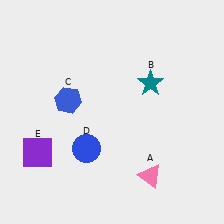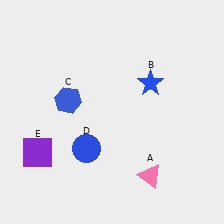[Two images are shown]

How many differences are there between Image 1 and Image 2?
There is 1 difference between the two images.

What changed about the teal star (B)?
In Image 1, B is teal. In Image 2, it changed to blue.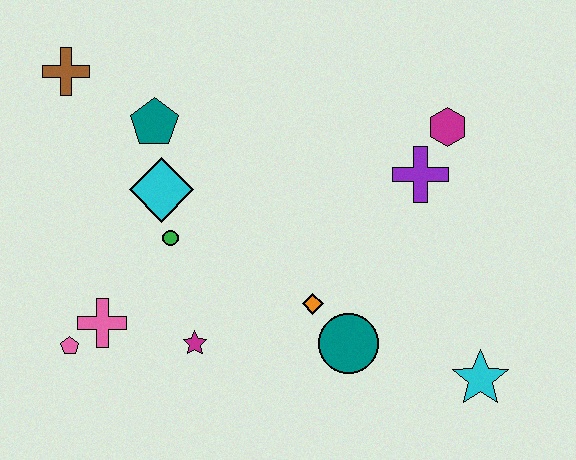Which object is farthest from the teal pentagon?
The cyan star is farthest from the teal pentagon.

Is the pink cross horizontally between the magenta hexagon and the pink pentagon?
Yes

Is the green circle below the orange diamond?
No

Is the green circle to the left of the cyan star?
Yes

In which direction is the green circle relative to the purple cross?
The green circle is to the left of the purple cross.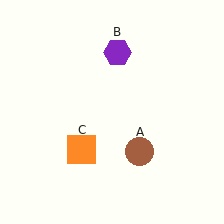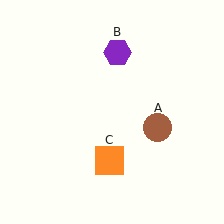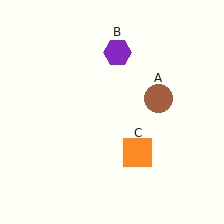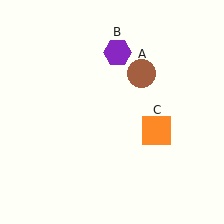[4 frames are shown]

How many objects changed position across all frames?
2 objects changed position: brown circle (object A), orange square (object C).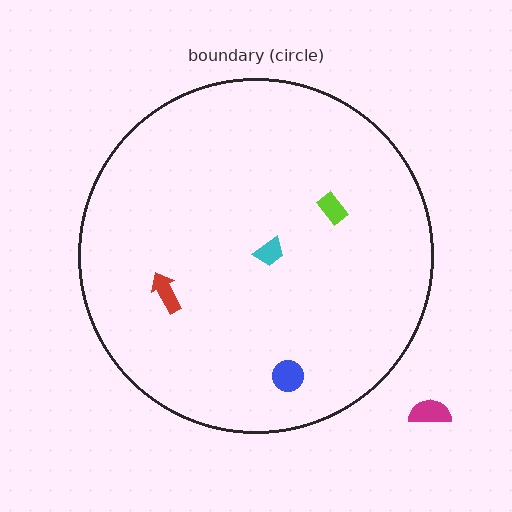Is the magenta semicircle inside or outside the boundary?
Outside.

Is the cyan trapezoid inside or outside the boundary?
Inside.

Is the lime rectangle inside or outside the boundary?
Inside.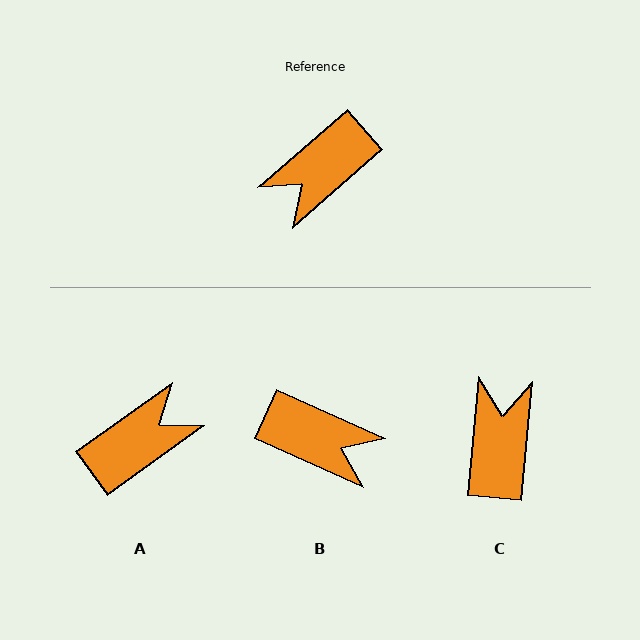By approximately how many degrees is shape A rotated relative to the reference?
Approximately 175 degrees counter-clockwise.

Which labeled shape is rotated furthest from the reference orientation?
A, about 175 degrees away.